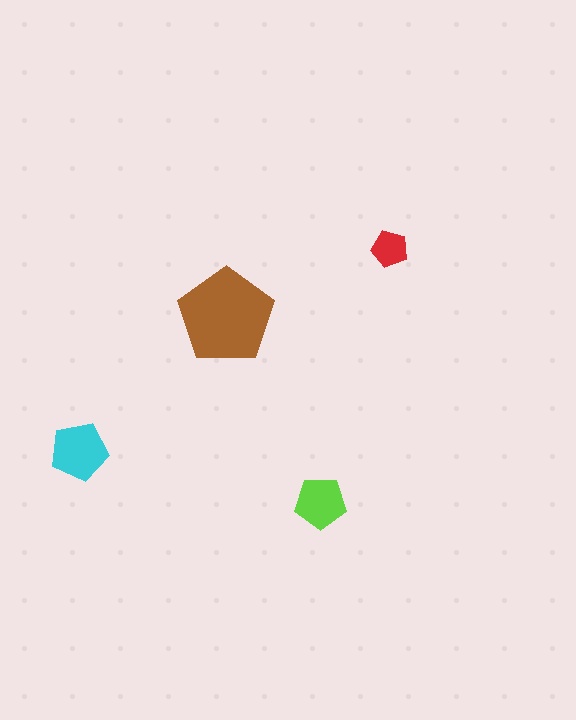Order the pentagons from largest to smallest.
the brown one, the cyan one, the lime one, the red one.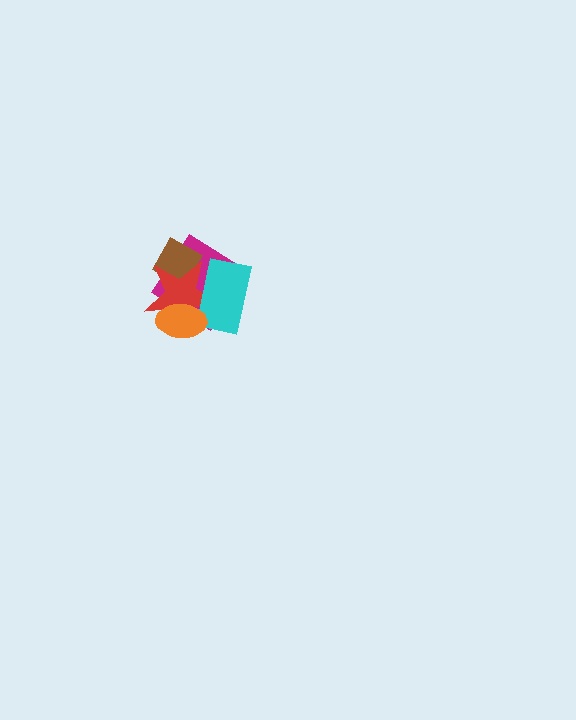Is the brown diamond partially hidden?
Yes, it is partially covered by another shape.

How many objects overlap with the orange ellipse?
3 objects overlap with the orange ellipse.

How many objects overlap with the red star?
4 objects overlap with the red star.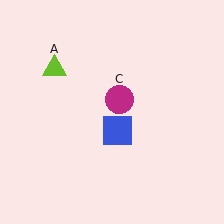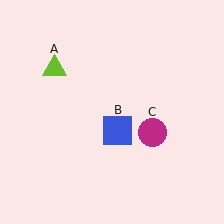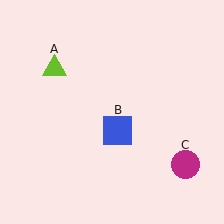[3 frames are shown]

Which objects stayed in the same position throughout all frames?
Lime triangle (object A) and blue square (object B) remained stationary.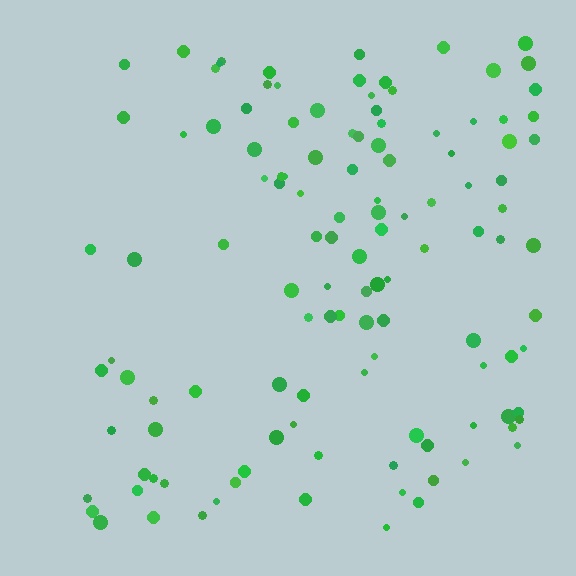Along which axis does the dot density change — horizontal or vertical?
Horizontal.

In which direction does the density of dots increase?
From left to right, with the right side densest.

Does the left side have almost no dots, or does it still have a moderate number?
Still a moderate number, just noticeably fewer than the right.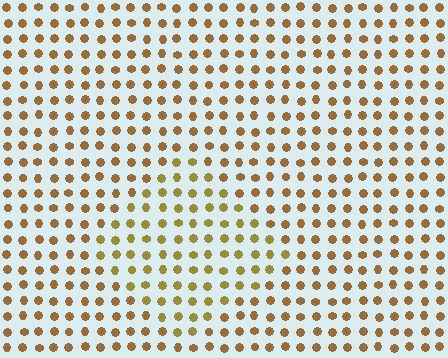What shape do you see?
I see a diamond.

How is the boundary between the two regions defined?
The boundary is defined purely by a slight shift in hue (about 21 degrees). Spacing, size, and orientation are identical on both sides.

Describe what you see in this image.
The image is filled with small brown elements in a uniform arrangement. A diamond-shaped region is visible where the elements are tinted to a slightly different hue, forming a subtle color boundary.